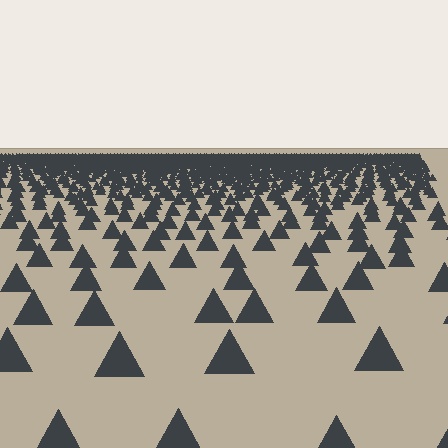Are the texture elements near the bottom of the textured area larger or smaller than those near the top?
Larger. Near the bottom, elements are closer to the viewer and appear at a bigger on-screen size.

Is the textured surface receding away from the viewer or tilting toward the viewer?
The surface is receding away from the viewer. Texture elements get smaller and denser toward the top.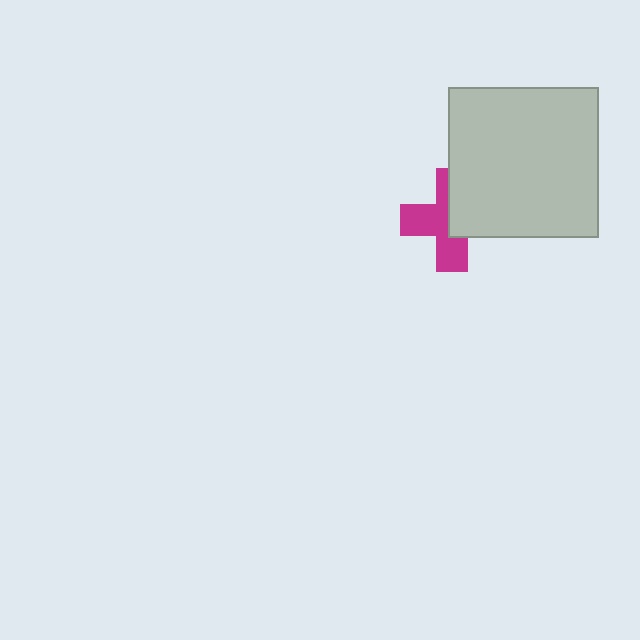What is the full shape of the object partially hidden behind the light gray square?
The partially hidden object is a magenta cross.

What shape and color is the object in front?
The object in front is a light gray square.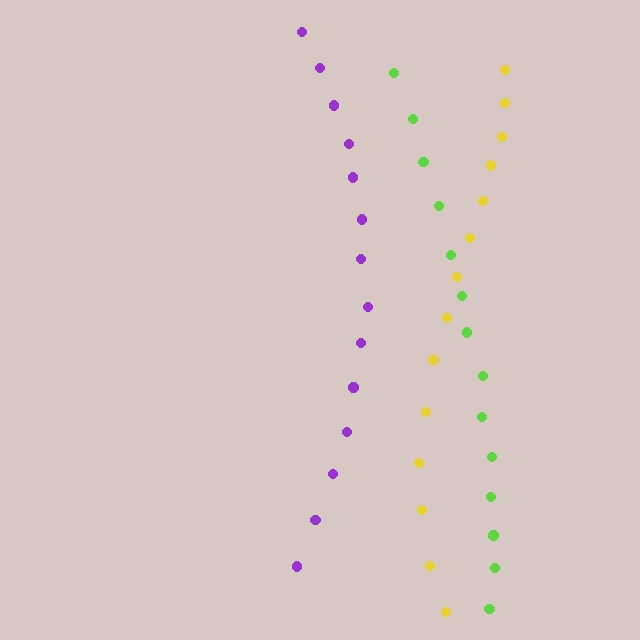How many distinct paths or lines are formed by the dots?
There are 3 distinct paths.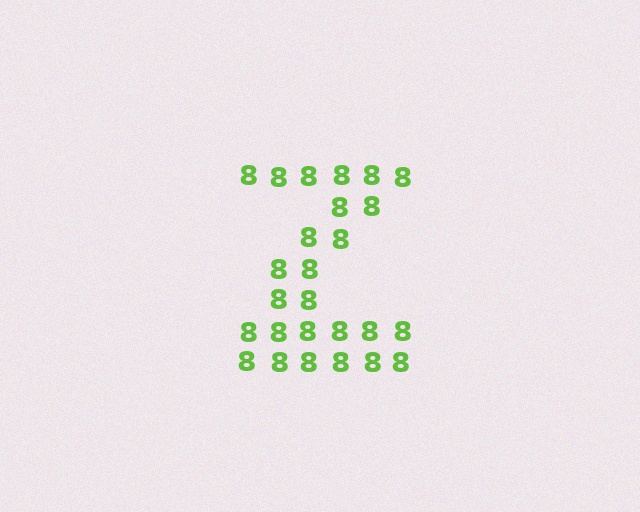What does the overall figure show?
The overall figure shows the letter Z.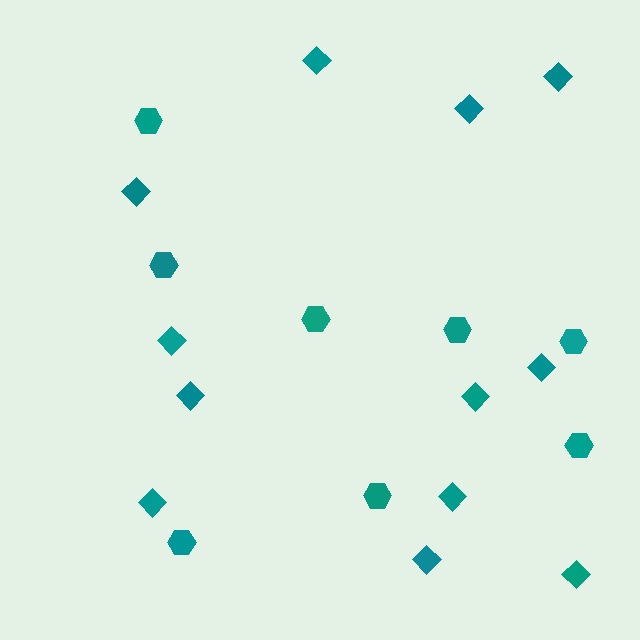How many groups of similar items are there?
There are 2 groups: one group of hexagons (8) and one group of diamonds (12).